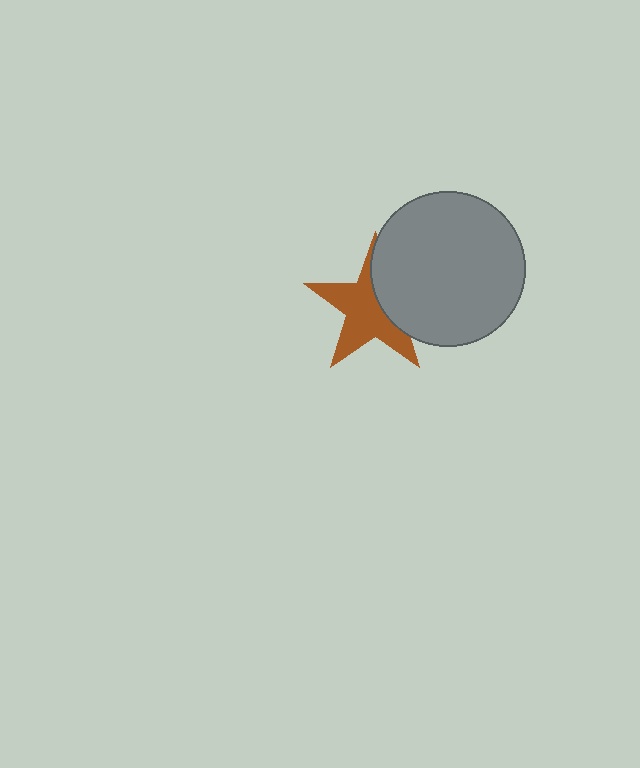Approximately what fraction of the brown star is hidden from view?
Roughly 37% of the brown star is hidden behind the gray circle.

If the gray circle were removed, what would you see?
You would see the complete brown star.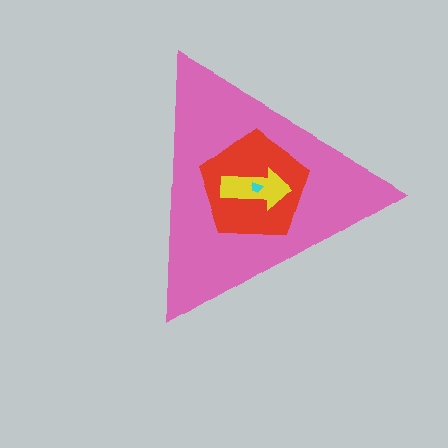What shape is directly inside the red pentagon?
The yellow arrow.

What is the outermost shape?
The pink triangle.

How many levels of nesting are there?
4.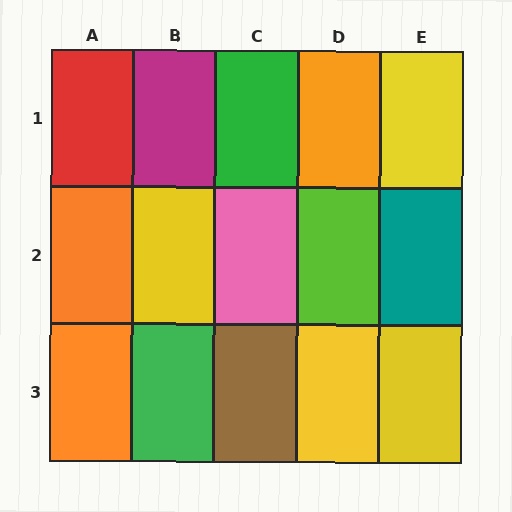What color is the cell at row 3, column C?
Brown.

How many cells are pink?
1 cell is pink.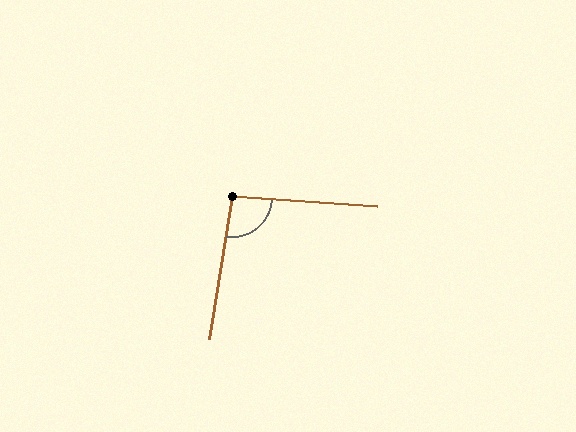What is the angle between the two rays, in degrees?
Approximately 95 degrees.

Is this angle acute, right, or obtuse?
It is obtuse.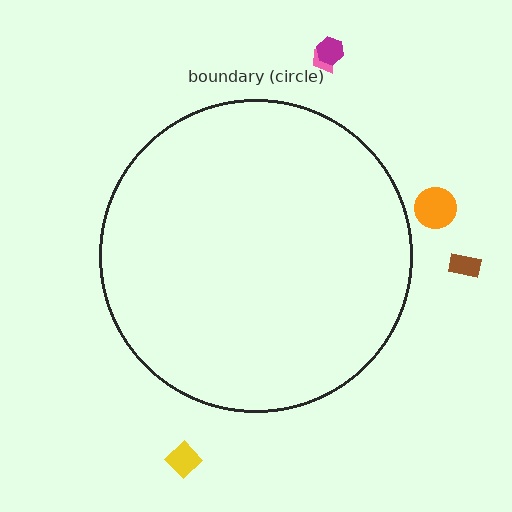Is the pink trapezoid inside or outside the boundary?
Outside.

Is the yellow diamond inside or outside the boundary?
Outside.